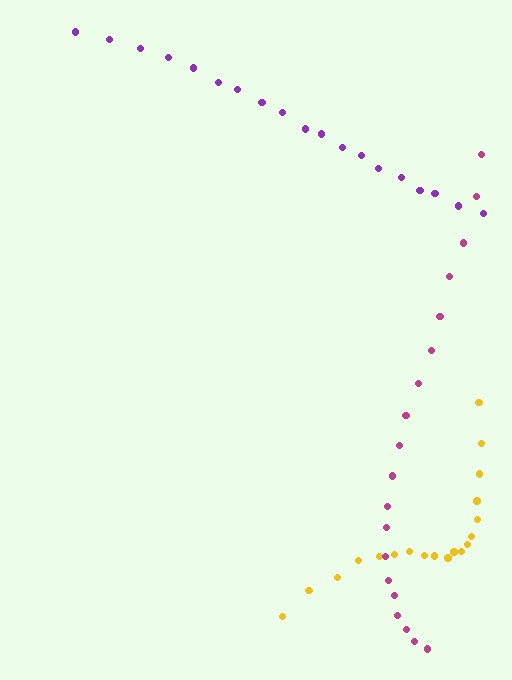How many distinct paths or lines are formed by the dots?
There are 3 distinct paths.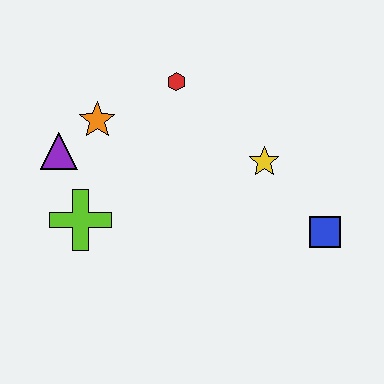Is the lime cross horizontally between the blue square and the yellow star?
No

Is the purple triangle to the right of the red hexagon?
No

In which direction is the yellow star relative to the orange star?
The yellow star is to the right of the orange star.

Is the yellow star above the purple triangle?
No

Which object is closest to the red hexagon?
The orange star is closest to the red hexagon.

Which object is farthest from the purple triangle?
The blue square is farthest from the purple triangle.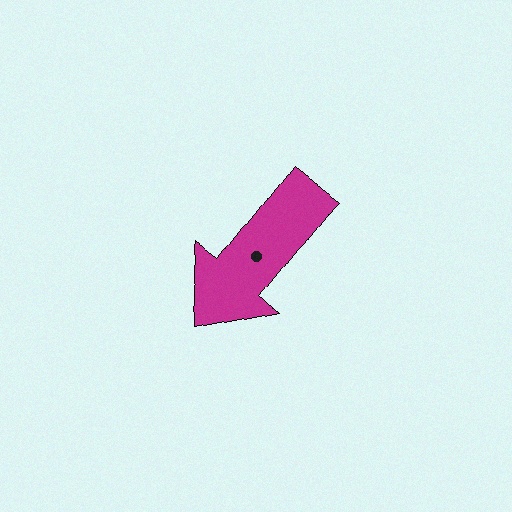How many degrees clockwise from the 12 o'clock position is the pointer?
Approximately 218 degrees.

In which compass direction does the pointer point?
Southwest.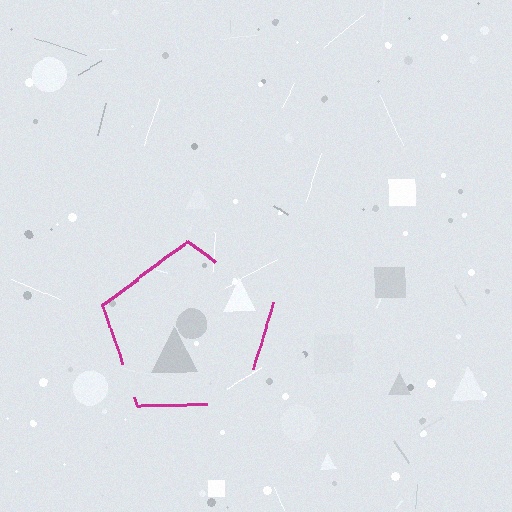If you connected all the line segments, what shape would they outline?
They would outline a pentagon.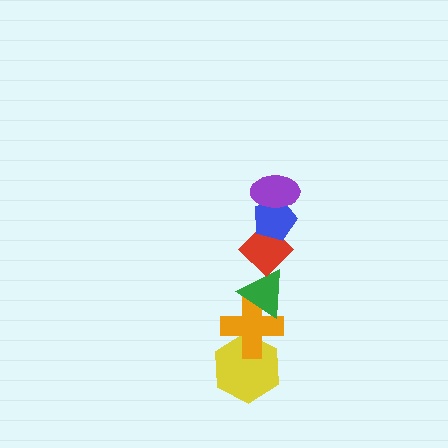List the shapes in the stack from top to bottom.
From top to bottom: the purple ellipse, the blue pentagon, the red diamond, the green triangle, the orange cross, the yellow hexagon.